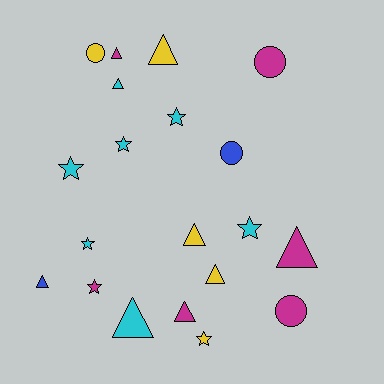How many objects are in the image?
There are 20 objects.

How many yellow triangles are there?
There are 3 yellow triangles.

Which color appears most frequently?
Cyan, with 7 objects.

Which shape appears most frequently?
Triangle, with 9 objects.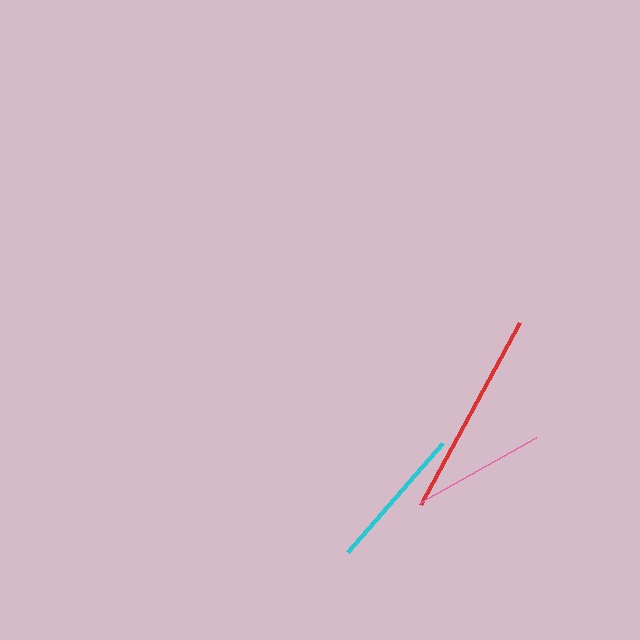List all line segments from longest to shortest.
From longest to shortest: red, cyan, pink.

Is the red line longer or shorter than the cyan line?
The red line is longer than the cyan line.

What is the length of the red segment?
The red segment is approximately 207 pixels long.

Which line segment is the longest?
The red line is the longest at approximately 207 pixels.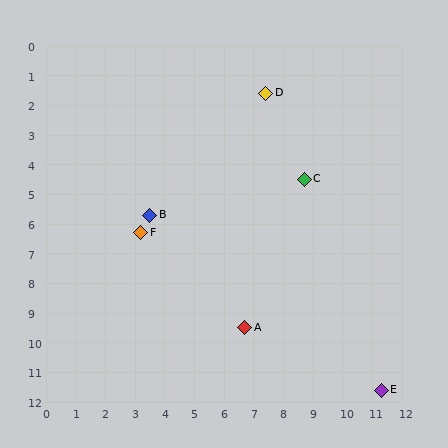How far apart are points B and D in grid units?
Points B and D are about 5.7 grid units apart.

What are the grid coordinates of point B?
Point B is at approximately (3.5, 5.7).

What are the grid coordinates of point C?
Point C is at approximately (8.7, 4.5).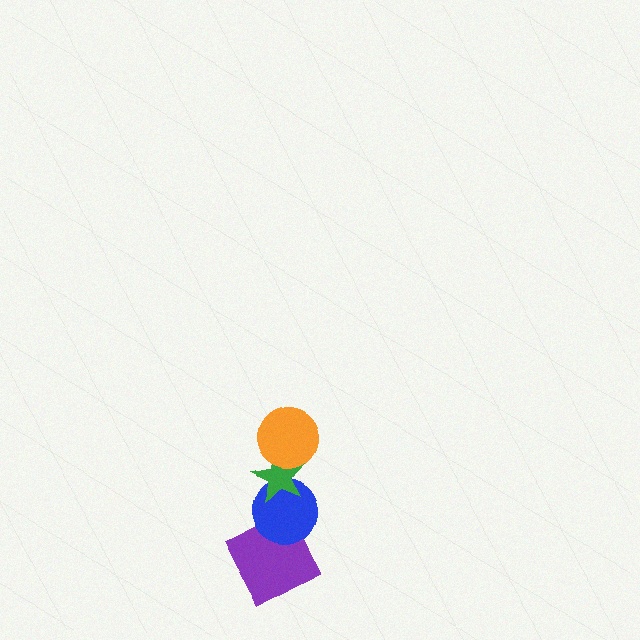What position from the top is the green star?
The green star is 2nd from the top.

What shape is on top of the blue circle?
The green star is on top of the blue circle.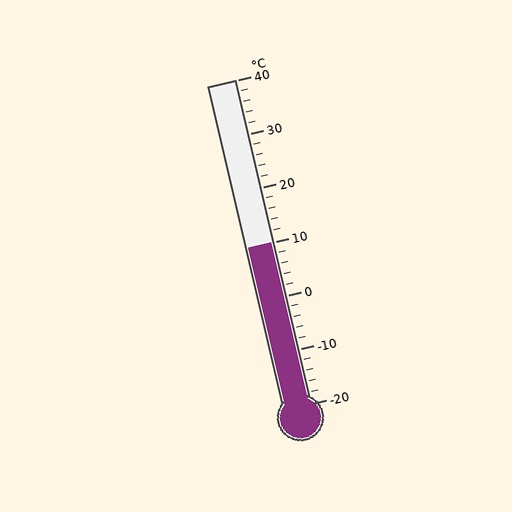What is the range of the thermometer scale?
The thermometer scale ranges from -20°C to 40°C.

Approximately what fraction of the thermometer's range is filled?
The thermometer is filled to approximately 50% of its range.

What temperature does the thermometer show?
The thermometer shows approximately 10°C.